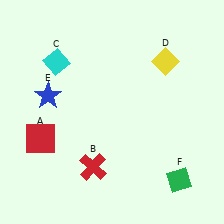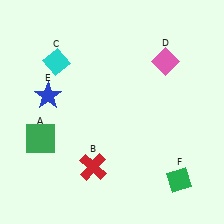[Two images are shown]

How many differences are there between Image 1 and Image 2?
There are 2 differences between the two images.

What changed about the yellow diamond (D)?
In Image 1, D is yellow. In Image 2, it changed to pink.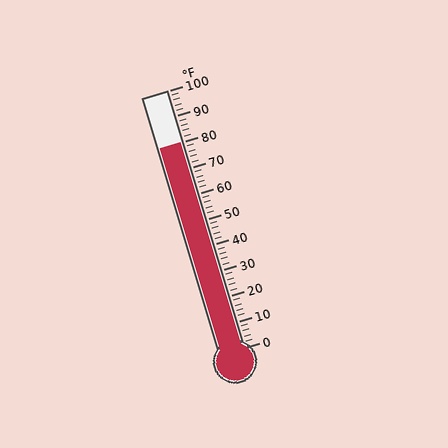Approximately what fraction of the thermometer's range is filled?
The thermometer is filled to approximately 80% of its range.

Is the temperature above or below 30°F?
The temperature is above 30°F.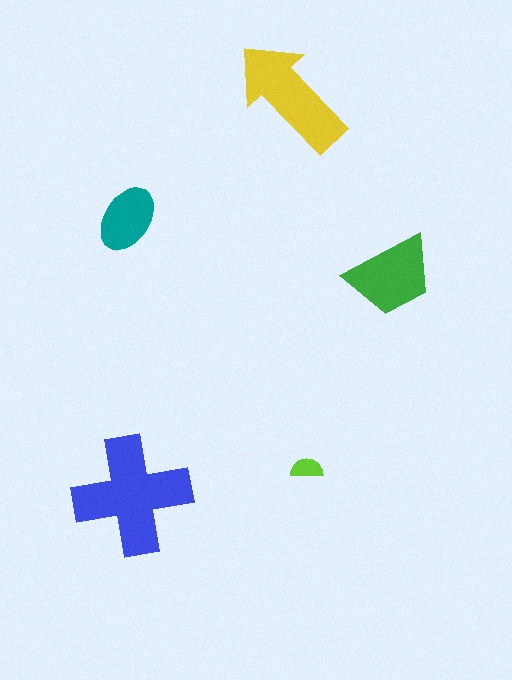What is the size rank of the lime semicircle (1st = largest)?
5th.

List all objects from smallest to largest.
The lime semicircle, the teal ellipse, the green trapezoid, the yellow arrow, the blue cross.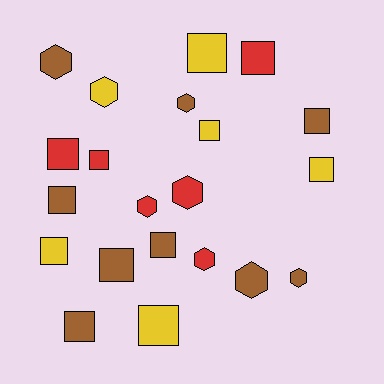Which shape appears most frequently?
Square, with 13 objects.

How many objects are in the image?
There are 21 objects.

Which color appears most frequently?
Brown, with 9 objects.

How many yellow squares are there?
There are 5 yellow squares.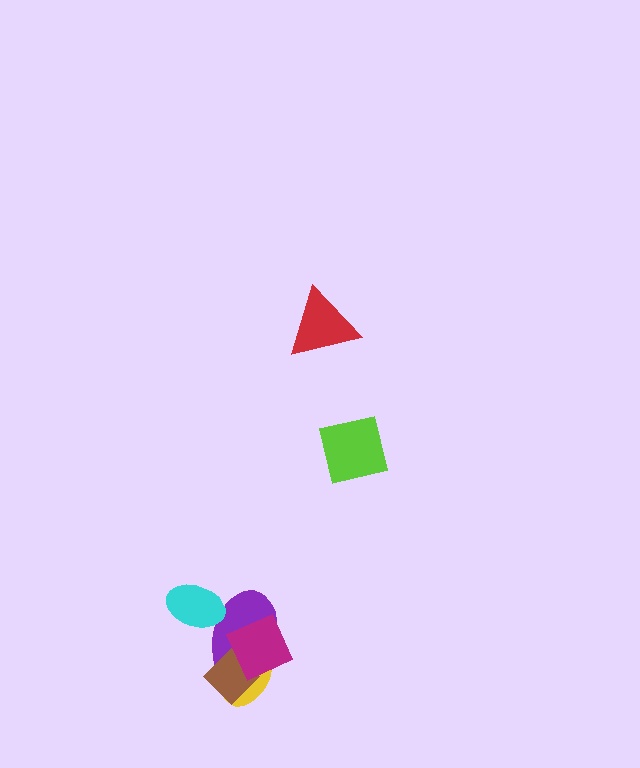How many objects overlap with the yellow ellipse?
3 objects overlap with the yellow ellipse.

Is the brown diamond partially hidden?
Yes, it is partially covered by another shape.